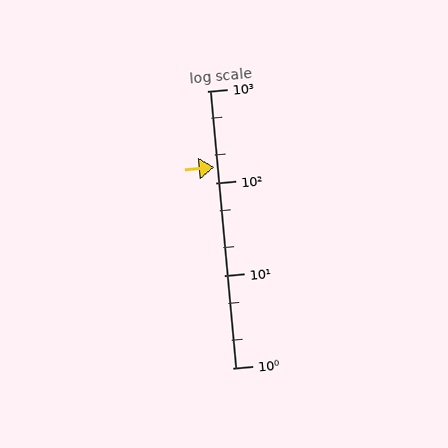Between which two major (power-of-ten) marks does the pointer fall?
The pointer is between 100 and 1000.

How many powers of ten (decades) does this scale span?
The scale spans 3 decades, from 1 to 1000.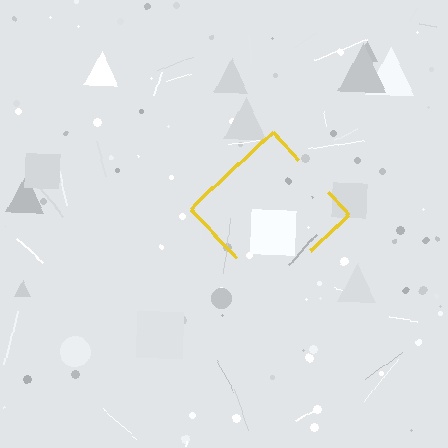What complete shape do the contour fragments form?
The contour fragments form a diamond.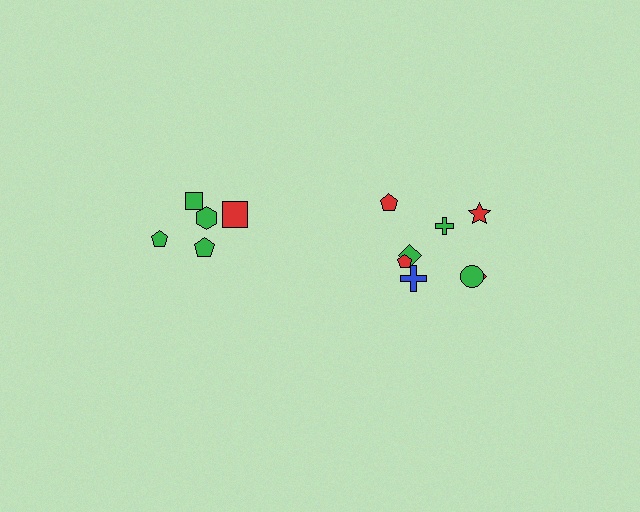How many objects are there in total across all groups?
There are 13 objects.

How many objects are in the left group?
There are 5 objects.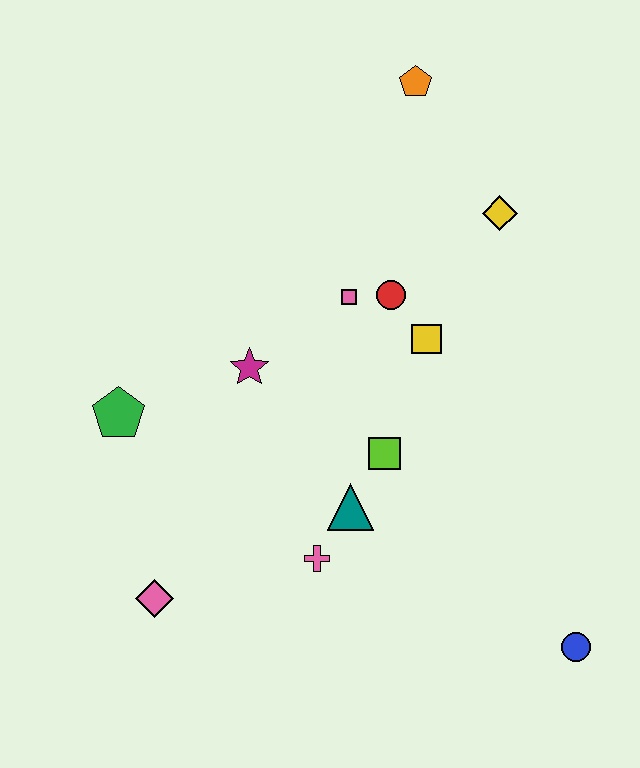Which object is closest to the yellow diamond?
The red circle is closest to the yellow diamond.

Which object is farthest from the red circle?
The blue circle is farthest from the red circle.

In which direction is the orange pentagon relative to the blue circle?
The orange pentagon is above the blue circle.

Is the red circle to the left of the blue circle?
Yes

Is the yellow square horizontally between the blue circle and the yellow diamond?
No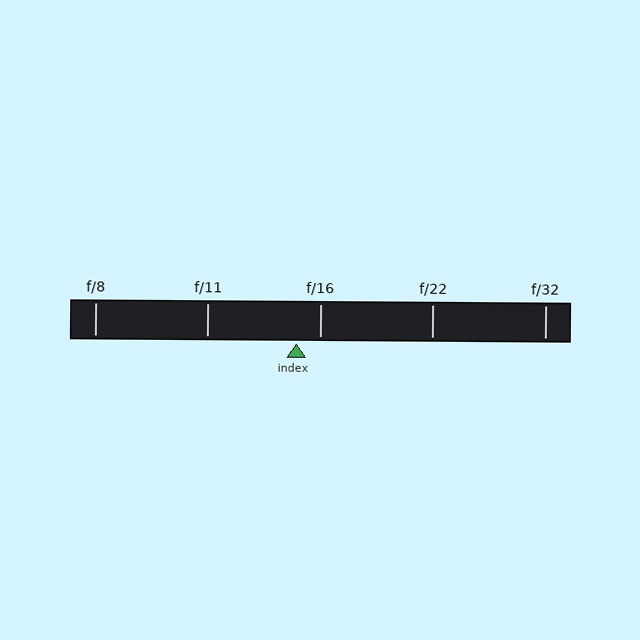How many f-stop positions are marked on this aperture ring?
There are 5 f-stop positions marked.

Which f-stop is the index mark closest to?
The index mark is closest to f/16.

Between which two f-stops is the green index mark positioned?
The index mark is between f/11 and f/16.